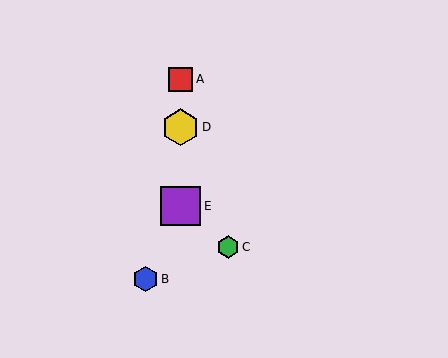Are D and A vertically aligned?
Yes, both are at x≈181.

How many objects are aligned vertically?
3 objects (A, D, E) are aligned vertically.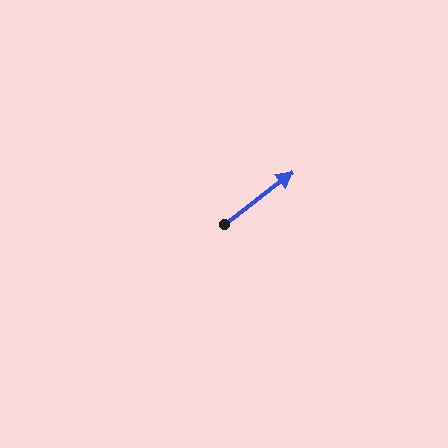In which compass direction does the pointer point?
Northeast.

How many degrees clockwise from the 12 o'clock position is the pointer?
Approximately 53 degrees.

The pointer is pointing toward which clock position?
Roughly 2 o'clock.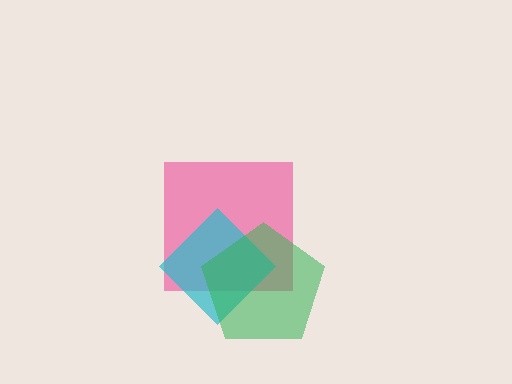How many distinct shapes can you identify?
There are 3 distinct shapes: a pink square, a cyan diamond, a green pentagon.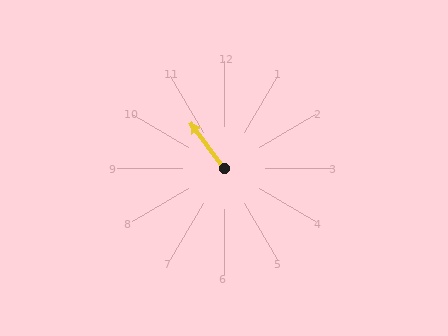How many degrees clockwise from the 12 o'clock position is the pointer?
Approximately 323 degrees.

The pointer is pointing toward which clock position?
Roughly 11 o'clock.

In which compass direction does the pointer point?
Northwest.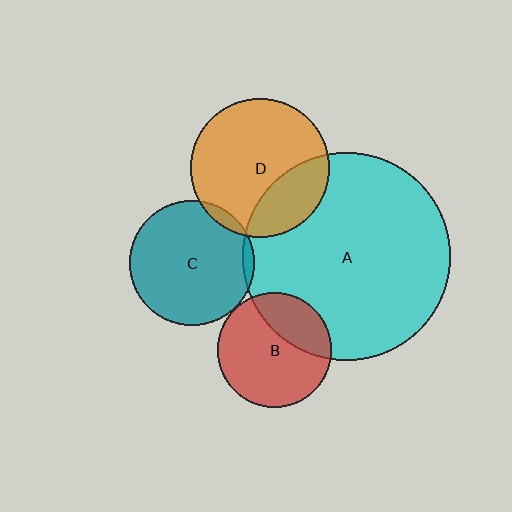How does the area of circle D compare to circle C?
Approximately 1.3 times.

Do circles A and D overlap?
Yes.